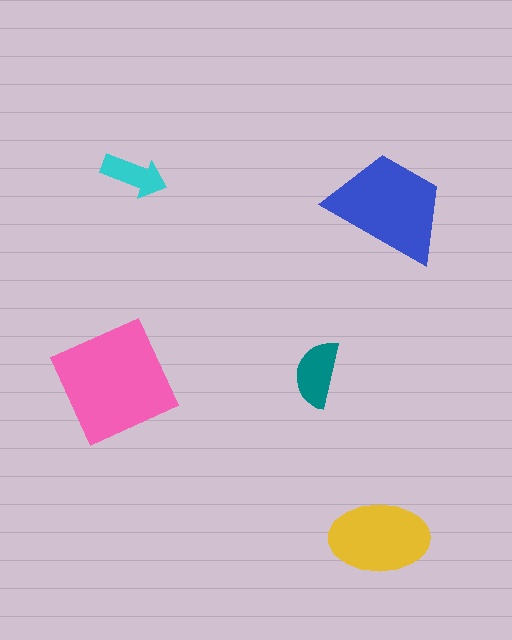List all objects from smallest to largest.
The cyan arrow, the teal semicircle, the yellow ellipse, the blue trapezoid, the pink square.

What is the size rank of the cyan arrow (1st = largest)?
5th.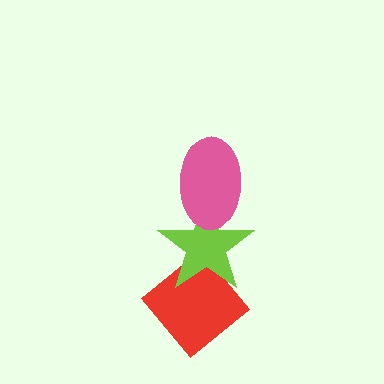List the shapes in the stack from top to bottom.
From top to bottom: the pink ellipse, the lime star, the red diamond.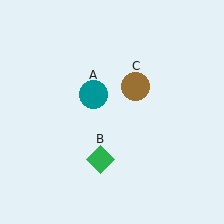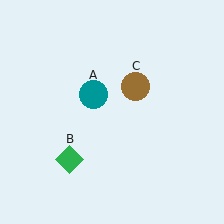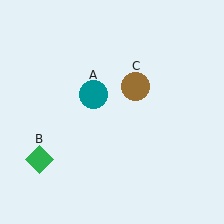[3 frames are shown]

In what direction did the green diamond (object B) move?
The green diamond (object B) moved left.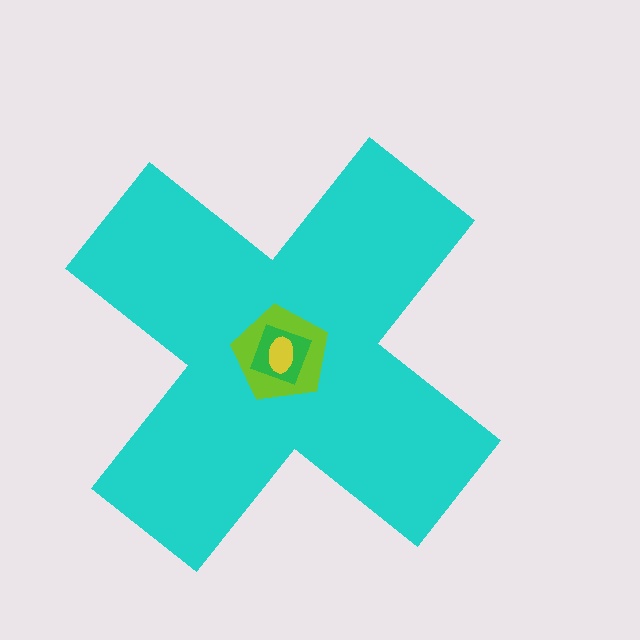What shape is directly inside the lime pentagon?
The green diamond.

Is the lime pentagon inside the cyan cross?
Yes.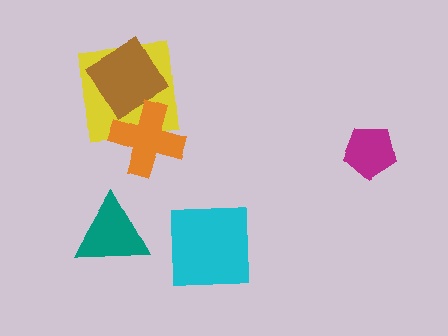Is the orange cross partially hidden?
No, no other shape covers it.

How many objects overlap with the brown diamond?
1 object overlaps with the brown diamond.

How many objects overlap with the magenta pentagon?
0 objects overlap with the magenta pentagon.